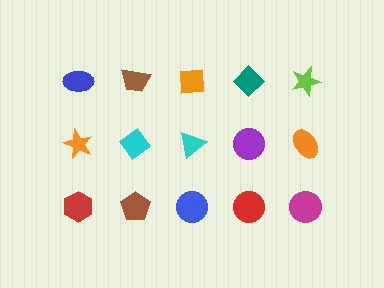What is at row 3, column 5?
A magenta circle.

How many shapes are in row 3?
5 shapes.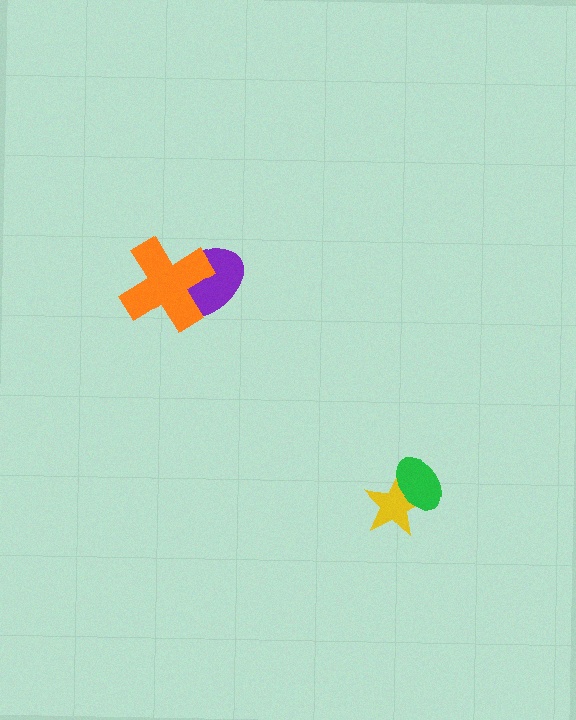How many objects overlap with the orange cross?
1 object overlaps with the orange cross.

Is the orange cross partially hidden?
No, no other shape covers it.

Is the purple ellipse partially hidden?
Yes, it is partially covered by another shape.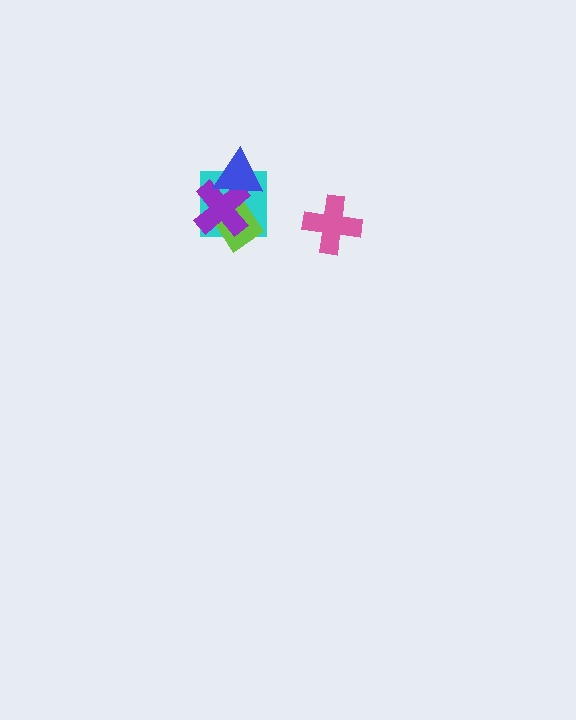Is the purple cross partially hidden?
Yes, it is partially covered by another shape.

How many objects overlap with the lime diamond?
2 objects overlap with the lime diamond.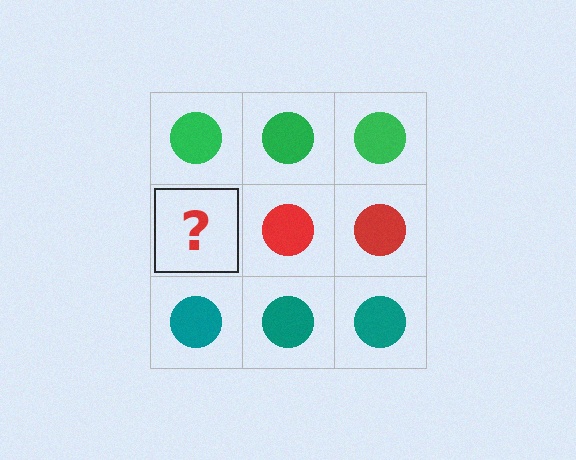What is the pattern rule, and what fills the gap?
The rule is that each row has a consistent color. The gap should be filled with a red circle.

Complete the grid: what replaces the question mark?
The question mark should be replaced with a red circle.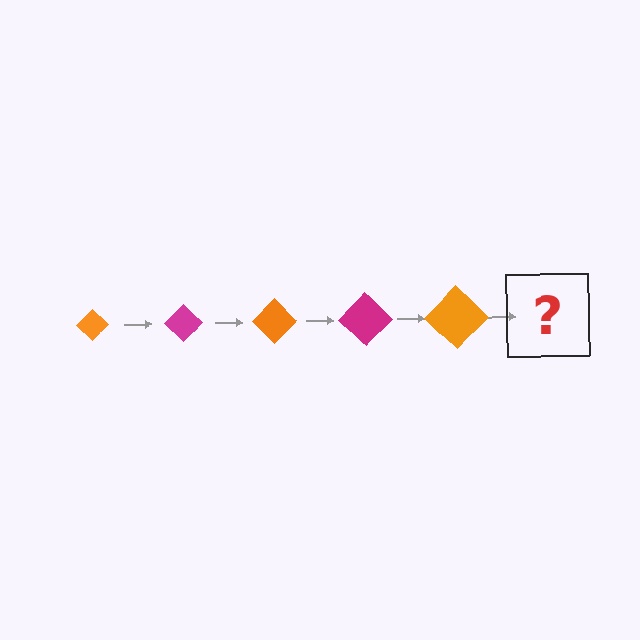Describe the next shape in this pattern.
It should be a magenta diamond, larger than the previous one.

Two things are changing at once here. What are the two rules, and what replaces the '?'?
The two rules are that the diamond grows larger each step and the color cycles through orange and magenta. The '?' should be a magenta diamond, larger than the previous one.